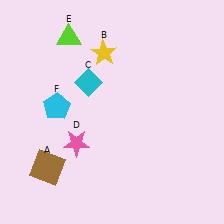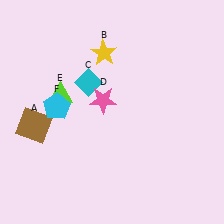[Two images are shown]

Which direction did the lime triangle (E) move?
The lime triangle (E) moved down.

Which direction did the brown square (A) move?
The brown square (A) moved up.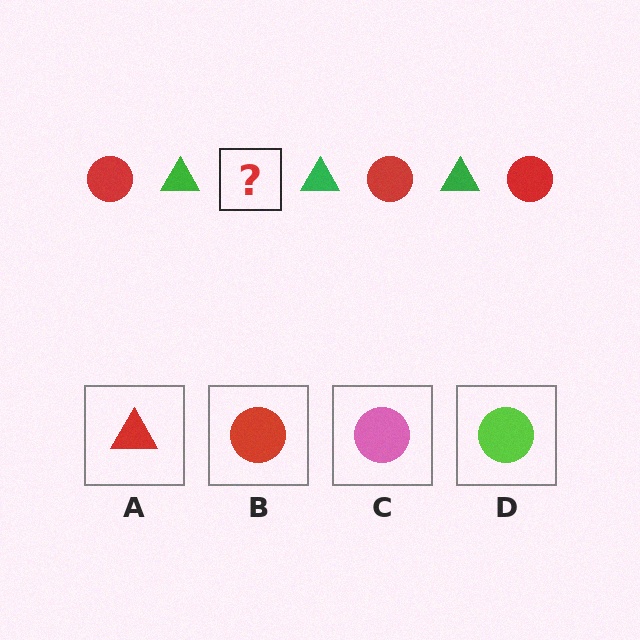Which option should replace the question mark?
Option B.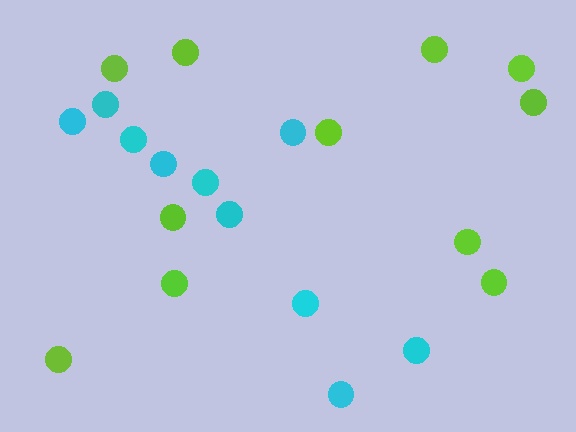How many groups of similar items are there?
There are 2 groups: one group of cyan circles (10) and one group of lime circles (11).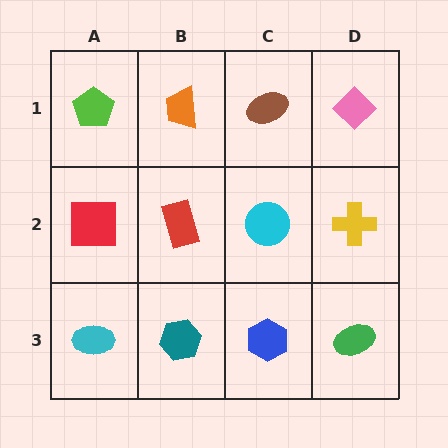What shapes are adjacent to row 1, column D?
A yellow cross (row 2, column D), a brown ellipse (row 1, column C).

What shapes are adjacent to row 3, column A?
A red square (row 2, column A), a teal hexagon (row 3, column B).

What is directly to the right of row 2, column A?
A red rectangle.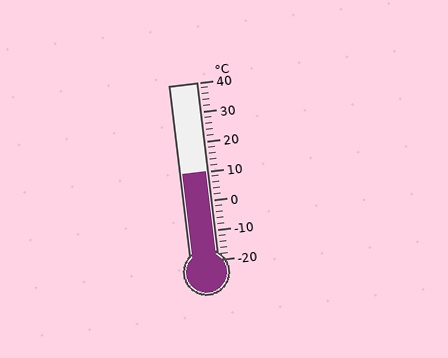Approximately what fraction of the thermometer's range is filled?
The thermometer is filled to approximately 50% of its range.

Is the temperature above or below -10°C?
The temperature is above -10°C.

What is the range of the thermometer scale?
The thermometer scale ranges from -20°C to 40°C.